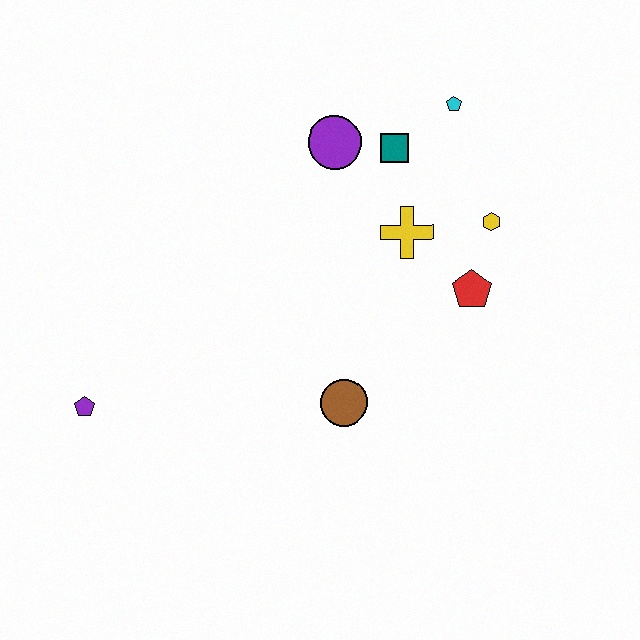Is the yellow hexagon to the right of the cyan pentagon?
Yes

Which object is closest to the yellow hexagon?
The red pentagon is closest to the yellow hexagon.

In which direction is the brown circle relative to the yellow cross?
The brown circle is below the yellow cross.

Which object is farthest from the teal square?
The purple pentagon is farthest from the teal square.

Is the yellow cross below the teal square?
Yes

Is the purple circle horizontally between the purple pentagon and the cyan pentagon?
Yes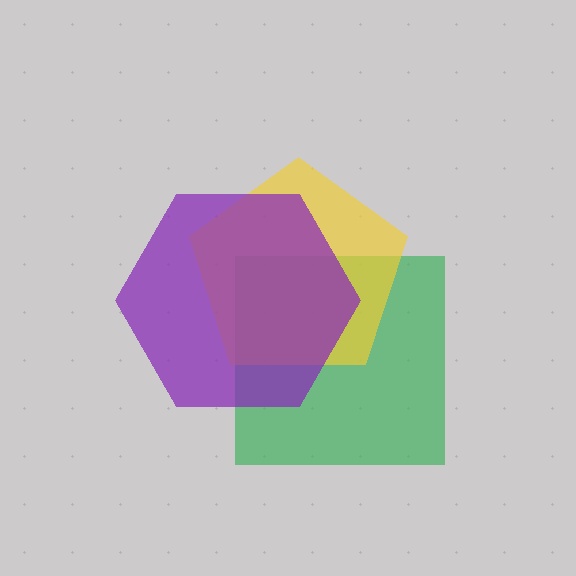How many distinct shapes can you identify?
There are 3 distinct shapes: a green square, a yellow pentagon, a purple hexagon.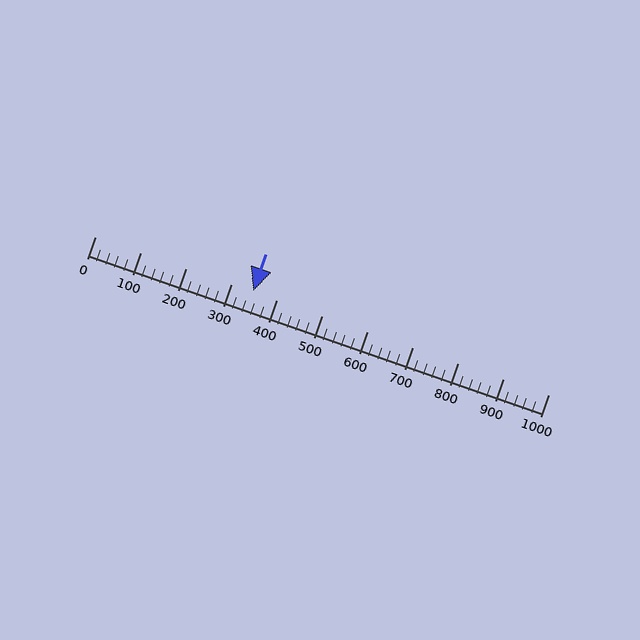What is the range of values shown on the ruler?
The ruler shows values from 0 to 1000.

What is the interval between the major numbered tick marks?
The major tick marks are spaced 100 units apart.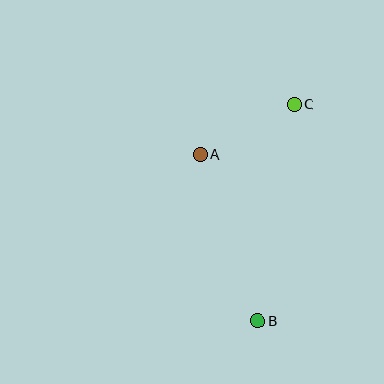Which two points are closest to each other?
Points A and C are closest to each other.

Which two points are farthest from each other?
Points B and C are farthest from each other.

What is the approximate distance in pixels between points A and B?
The distance between A and B is approximately 176 pixels.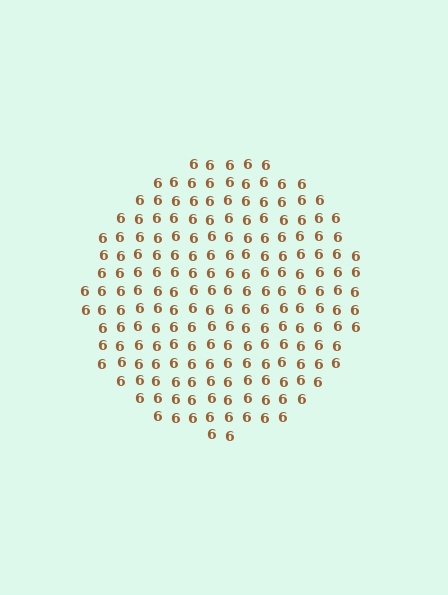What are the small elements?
The small elements are digit 6's.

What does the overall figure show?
The overall figure shows a circle.